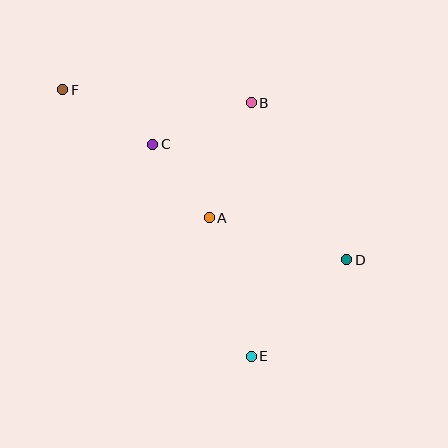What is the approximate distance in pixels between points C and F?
The distance between C and F is approximately 105 pixels.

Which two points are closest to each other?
Points A and C are closest to each other.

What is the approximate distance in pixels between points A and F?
The distance between A and F is approximately 195 pixels.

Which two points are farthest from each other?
Points D and F are farthest from each other.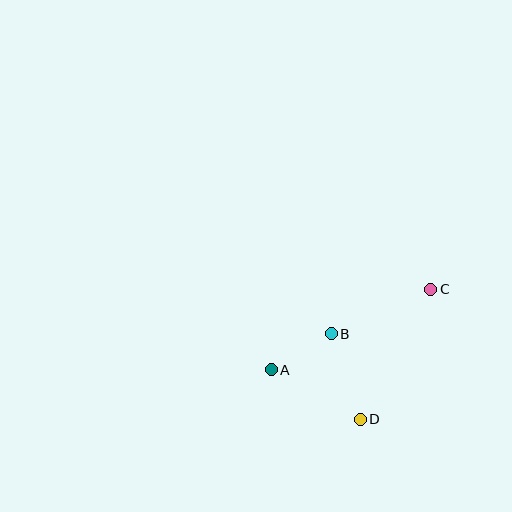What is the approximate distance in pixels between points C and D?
The distance between C and D is approximately 148 pixels.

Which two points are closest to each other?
Points A and B are closest to each other.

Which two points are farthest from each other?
Points A and C are farthest from each other.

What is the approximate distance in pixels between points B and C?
The distance between B and C is approximately 109 pixels.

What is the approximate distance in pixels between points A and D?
The distance between A and D is approximately 102 pixels.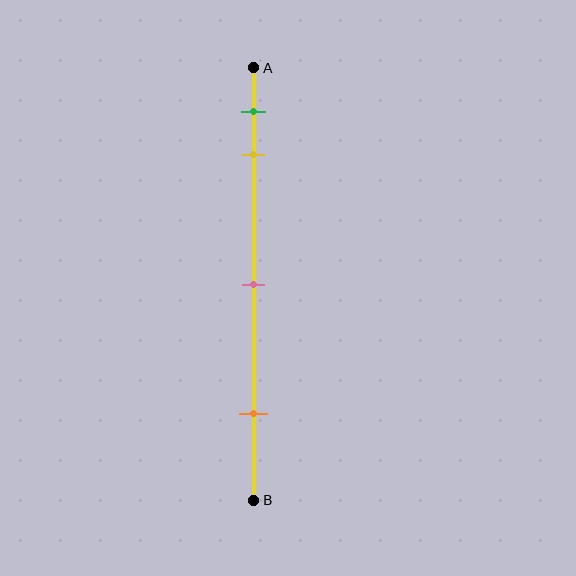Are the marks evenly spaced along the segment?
No, the marks are not evenly spaced.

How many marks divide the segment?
There are 4 marks dividing the segment.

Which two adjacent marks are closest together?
The green and yellow marks are the closest adjacent pair.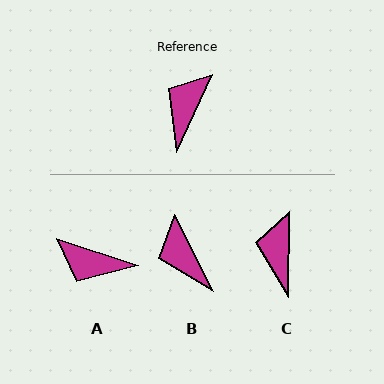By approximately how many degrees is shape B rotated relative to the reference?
Approximately 53 degrees counter-clockwise.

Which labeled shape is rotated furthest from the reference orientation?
A, about 98 degrees away.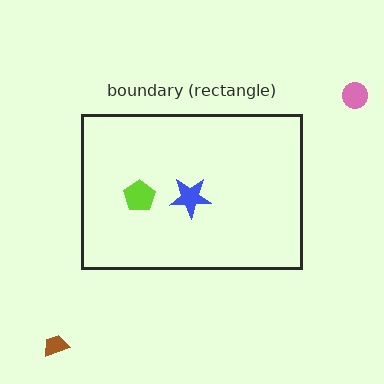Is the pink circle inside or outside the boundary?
Outside.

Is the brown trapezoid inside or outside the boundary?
Outside.